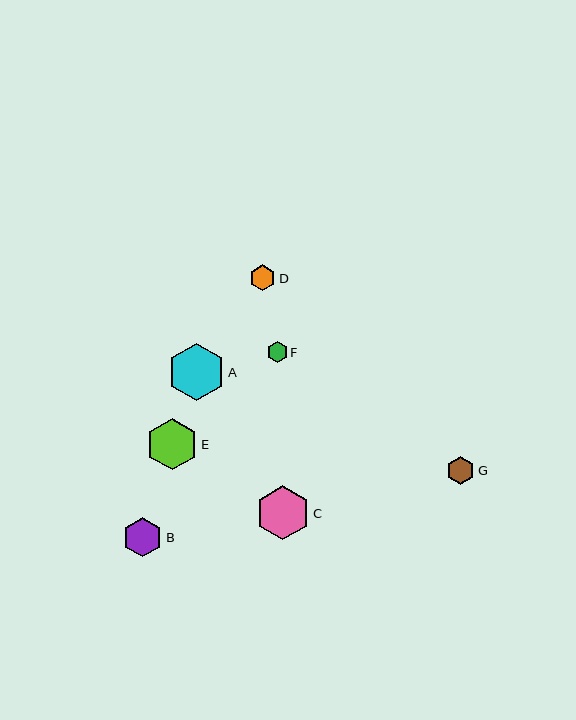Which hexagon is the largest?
Hexagon A is the largest with a size of approximately 58 pixels.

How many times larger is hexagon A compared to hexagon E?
Hexagon A is approximately 1.1 times the size of hexagon E.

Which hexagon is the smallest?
Hexagon F is the smallest with a size of approximately 20 pixels.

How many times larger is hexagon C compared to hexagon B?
Hexagon C is approximately 1.4 times the size of hexagon B.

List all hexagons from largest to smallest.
From largest to smallest: A, C, E, B, G, D, F.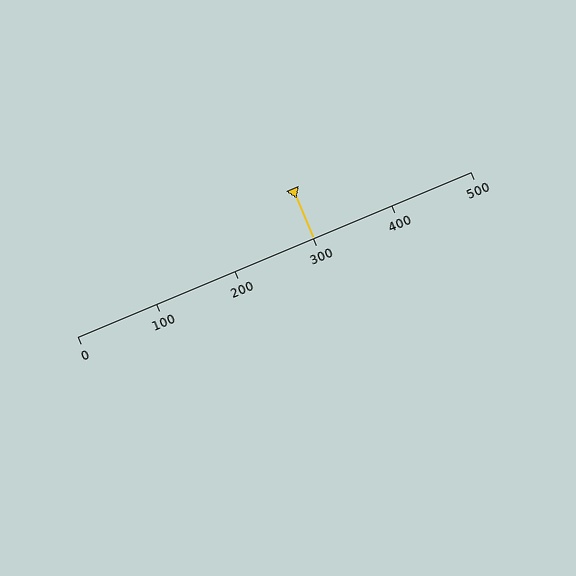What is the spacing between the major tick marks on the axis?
The major ticks are spaced 100 apart.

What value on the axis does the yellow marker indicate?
The marker indicates approximately 300.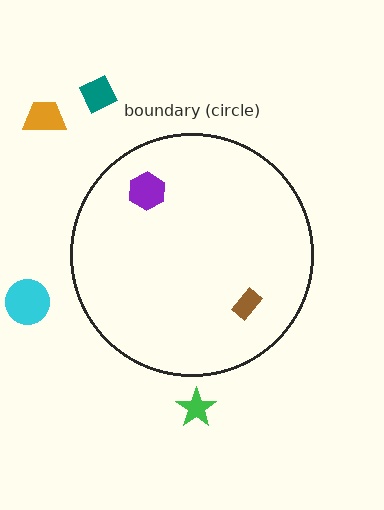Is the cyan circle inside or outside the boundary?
Outside.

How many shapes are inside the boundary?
2 inside, 4 outside.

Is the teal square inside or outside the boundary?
Outside.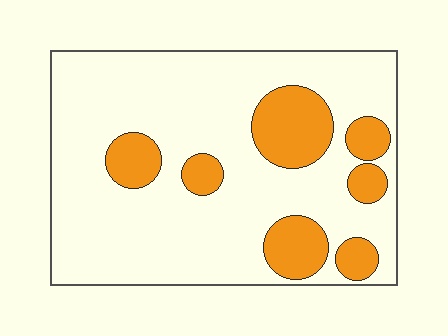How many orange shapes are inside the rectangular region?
7.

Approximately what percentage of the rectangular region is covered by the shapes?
Approximately 20%.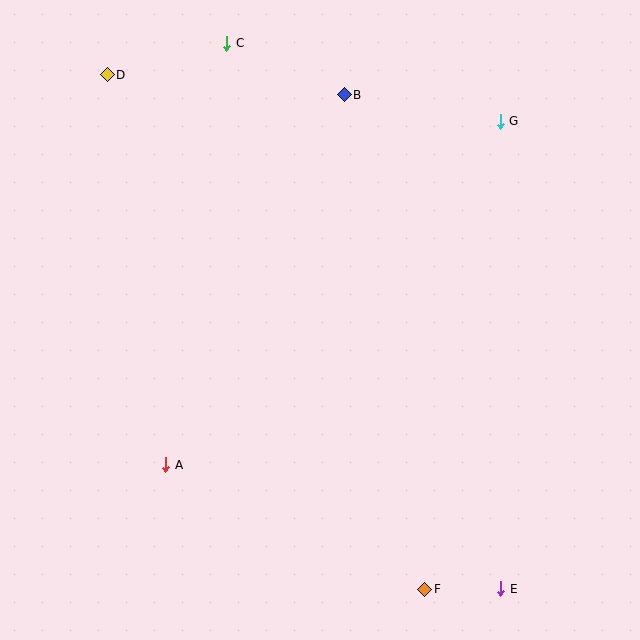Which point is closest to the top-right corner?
Point G is closest to the top-right corner.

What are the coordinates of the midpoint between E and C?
The midpoint between E and C is at (364, 316).